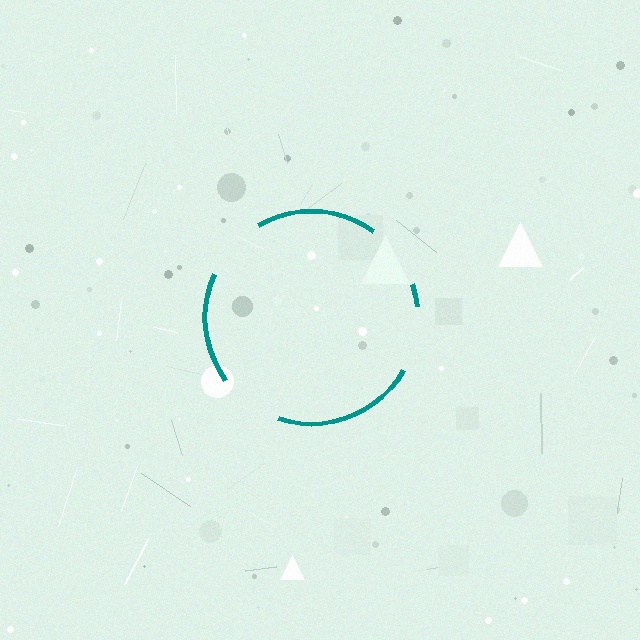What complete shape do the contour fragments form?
The contour fragments form a circle.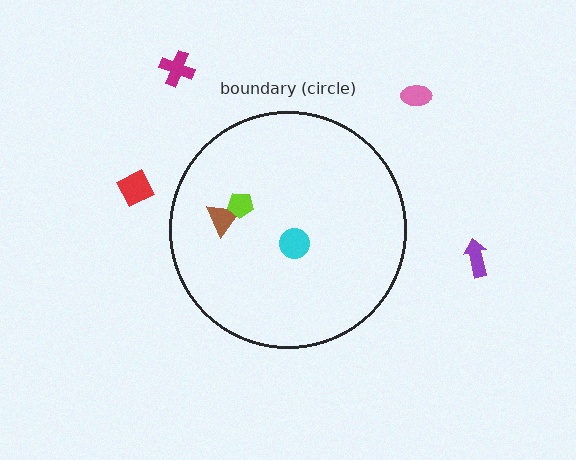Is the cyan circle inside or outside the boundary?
Inside.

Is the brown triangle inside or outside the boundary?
Inside.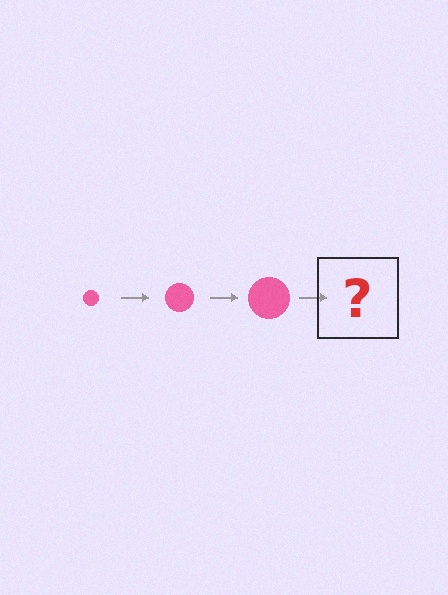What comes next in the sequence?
The next element should be a pink circle, larger than the previous one.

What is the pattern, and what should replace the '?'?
The pattern is that the circle gets progressively larger each step. The '?' should be a pink circle, larger than the previous one.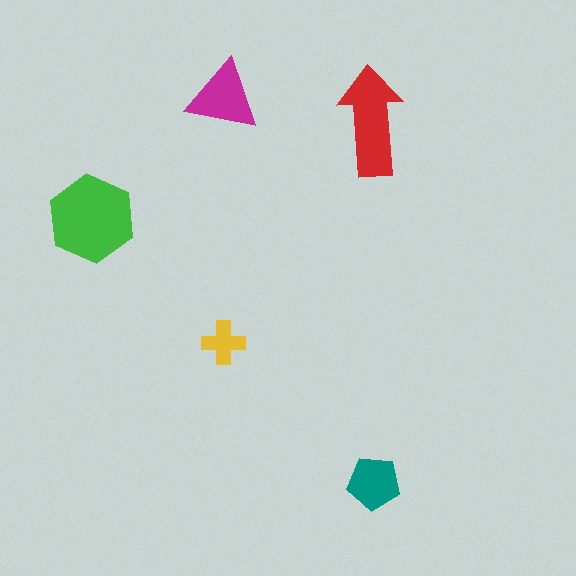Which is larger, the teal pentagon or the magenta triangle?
The magenta triangle.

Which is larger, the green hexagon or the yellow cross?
The green hexagon.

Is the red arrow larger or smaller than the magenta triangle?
Larger.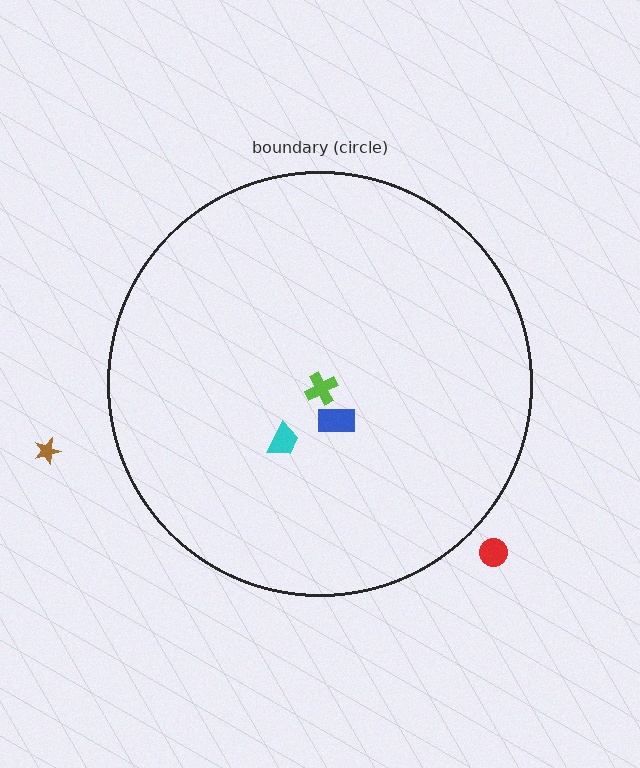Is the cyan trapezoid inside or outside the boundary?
Inside.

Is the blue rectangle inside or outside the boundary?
Inside.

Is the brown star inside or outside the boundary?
Outside.